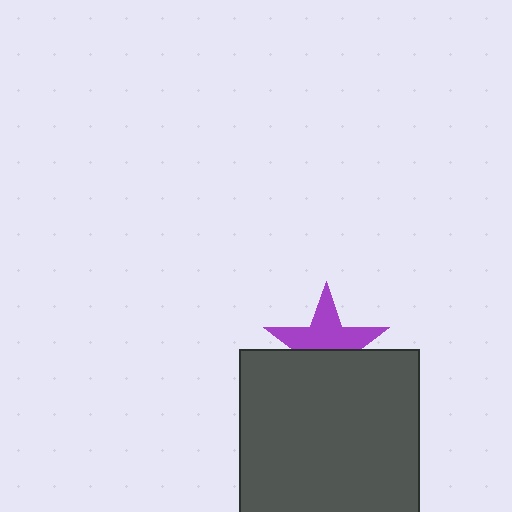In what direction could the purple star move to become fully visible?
The purple star could move up. That would shift it out from behind the dark gray square entirely.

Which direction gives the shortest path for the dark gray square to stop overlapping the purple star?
Moving down gives the shortest separation.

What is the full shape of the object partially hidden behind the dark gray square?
The partially hidden object is a purple star.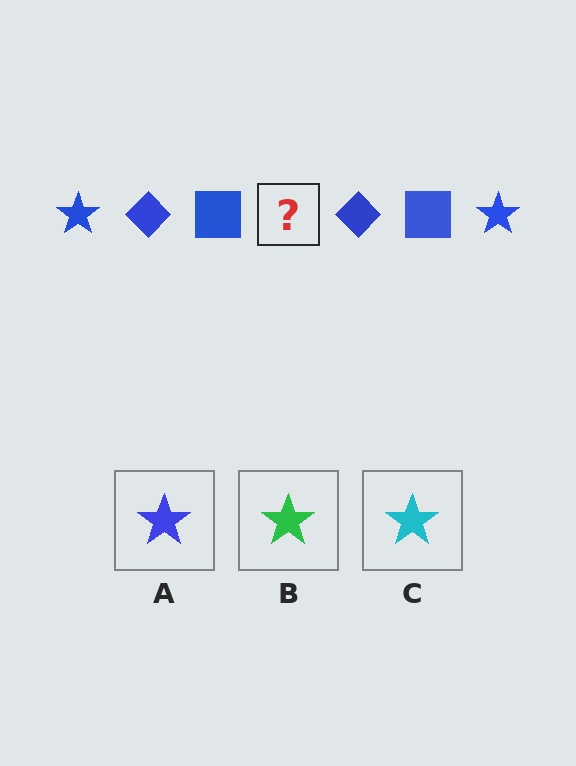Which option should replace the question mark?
Option A.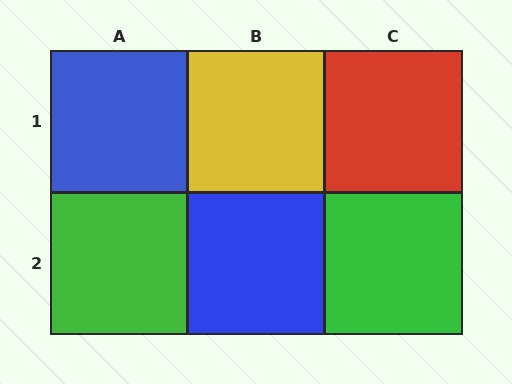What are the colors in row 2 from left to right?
Green, blue, green.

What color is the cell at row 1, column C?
Red.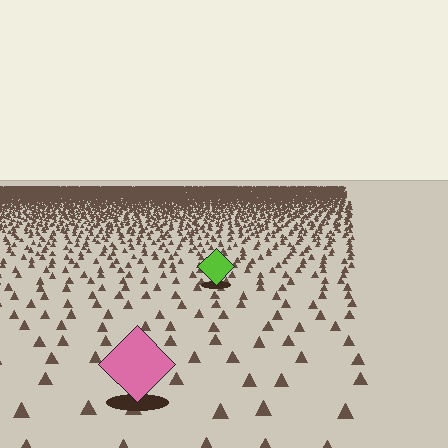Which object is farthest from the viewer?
The lime diamond is farthest from the viewer. It appears smaller and the ground texture around it is denser.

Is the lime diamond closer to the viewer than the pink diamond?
No. The pink diamond is closer — you can tell from the texture gradient: the ground texture is coarser near it.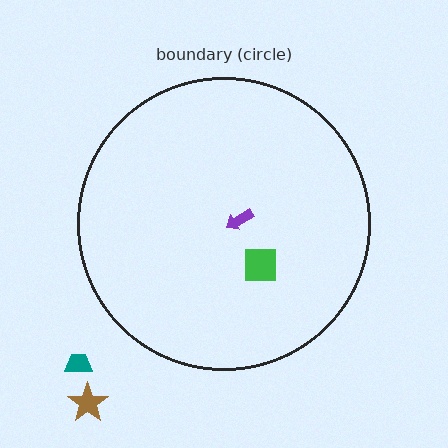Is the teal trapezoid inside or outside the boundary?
Outside.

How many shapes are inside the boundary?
2 inside, 2 outside.